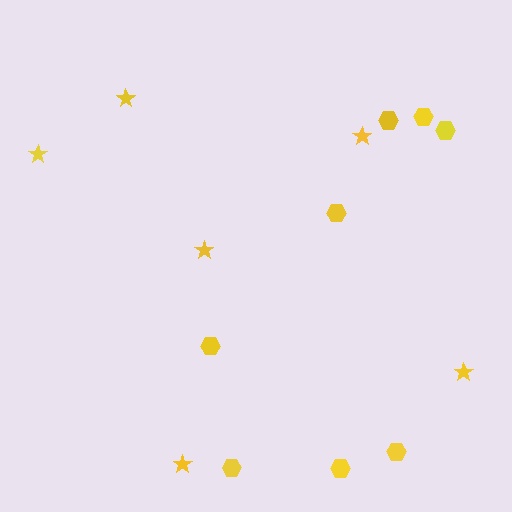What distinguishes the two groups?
There are 2 groups: one group of hexagons (8) and one group of stars (6).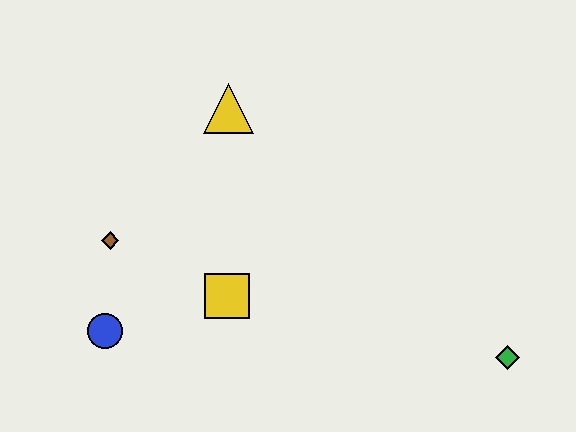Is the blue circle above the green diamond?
Yes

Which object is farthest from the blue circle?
The green diamond is farthest from the blue circle.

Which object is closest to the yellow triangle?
The brown diamond is closest to the yellow triangle.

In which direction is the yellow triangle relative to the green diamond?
The yellow triangle is to the left of the green diamond.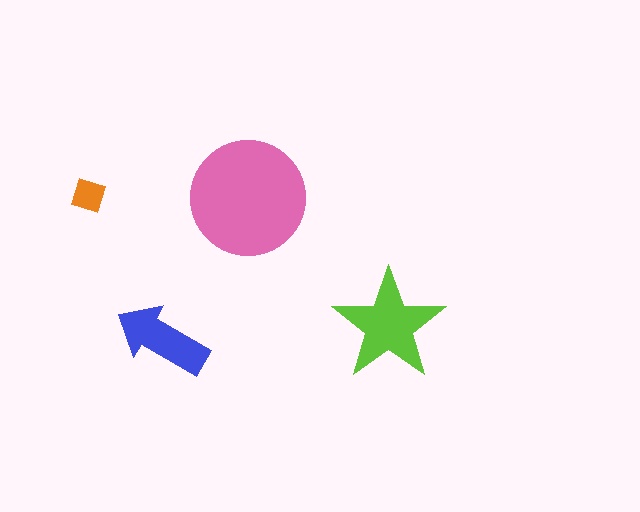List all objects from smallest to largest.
The orange square, the blue arrow, the lime star, the pink circle.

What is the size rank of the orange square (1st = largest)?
4th.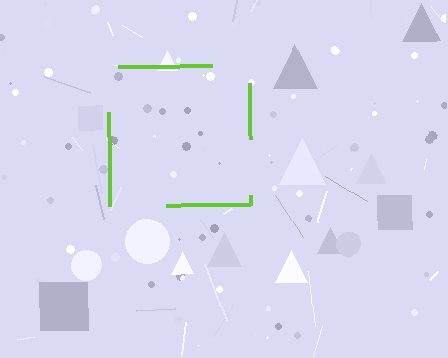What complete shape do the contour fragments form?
The contour fragments form a square.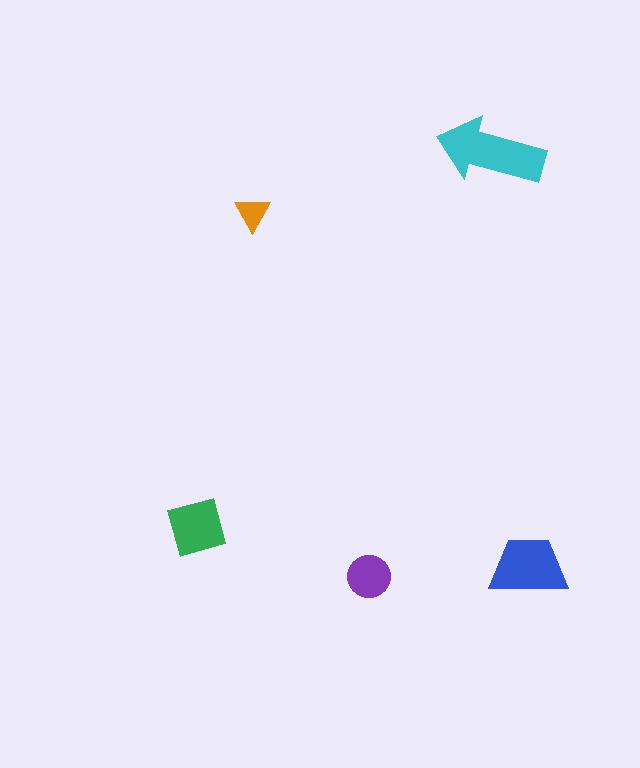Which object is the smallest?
The orange triangle.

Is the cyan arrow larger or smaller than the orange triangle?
Larger.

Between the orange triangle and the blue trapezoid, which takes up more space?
The blue trapezoid.